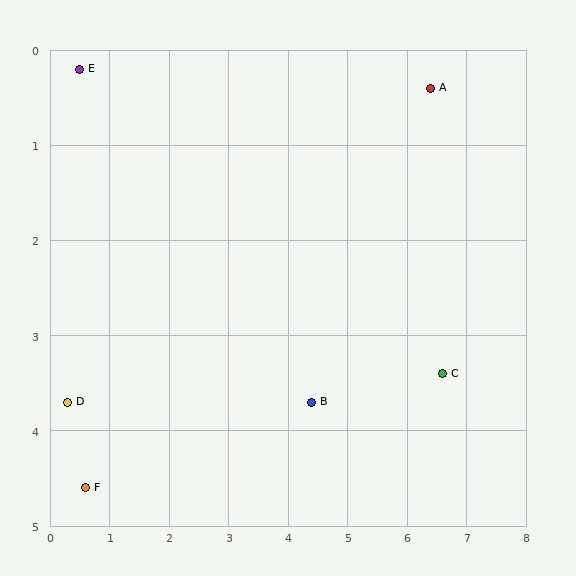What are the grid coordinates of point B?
Point B is at approximately (4.4, 3.7).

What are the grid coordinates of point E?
Point E is at approximately (0.5, 0.2).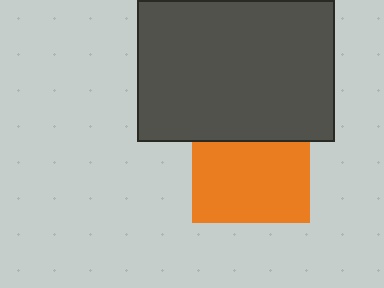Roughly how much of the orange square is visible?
Most of it is visible (roughly 69%).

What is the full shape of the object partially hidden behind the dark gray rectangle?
The partially hidden object is an orange square.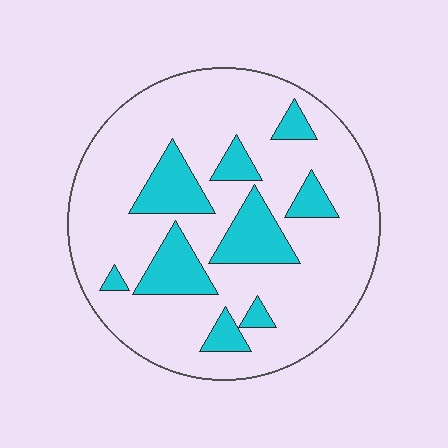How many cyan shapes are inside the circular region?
9.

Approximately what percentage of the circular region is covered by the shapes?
Approximately 20%.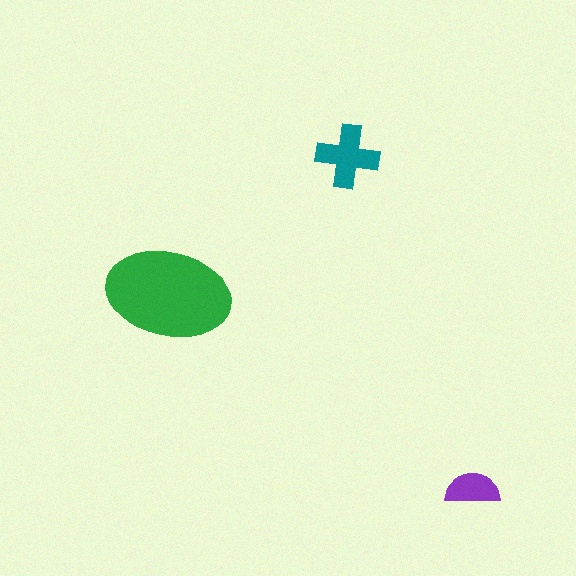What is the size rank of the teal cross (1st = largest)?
2nd.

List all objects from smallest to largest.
The purple semicircle, the teal cross, the green ellipse.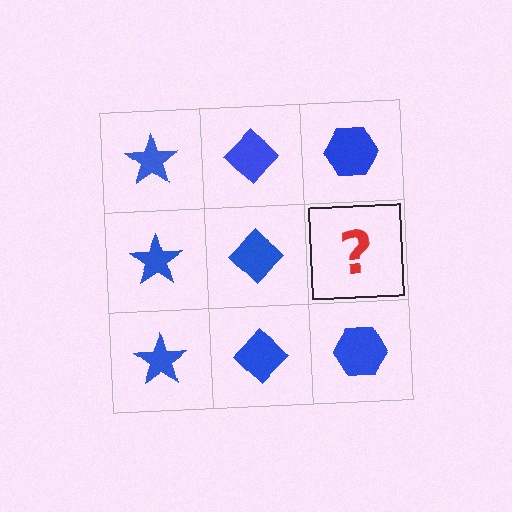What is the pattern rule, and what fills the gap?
The rule is that each column has a consistent shape. The gap should be filled with a blue hexagon.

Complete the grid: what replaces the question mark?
The question mark should be replaced with a blue hexagon.